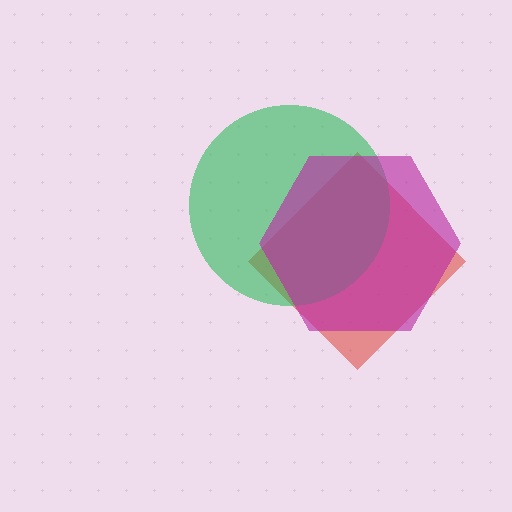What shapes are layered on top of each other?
The layered shapes are: a red diamond, a green circle, a magenta hexagon.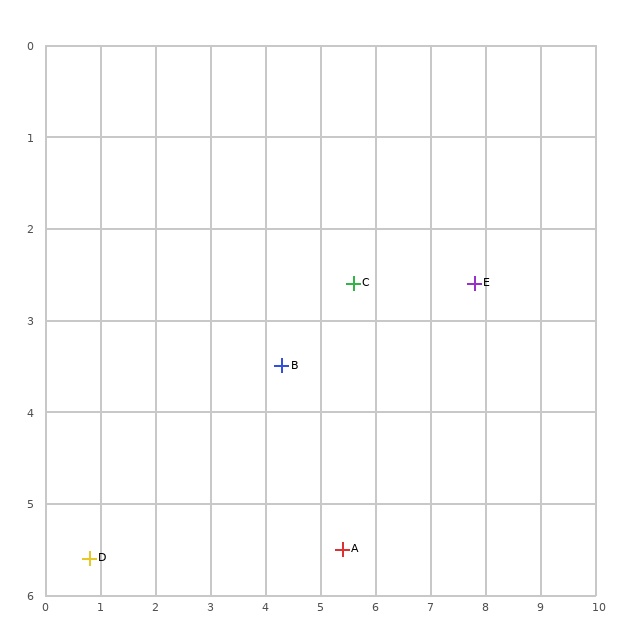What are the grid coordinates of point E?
Point E is at approximately (7.8, 2.6).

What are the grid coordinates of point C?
Point C is at approximately (5.6, 2.6).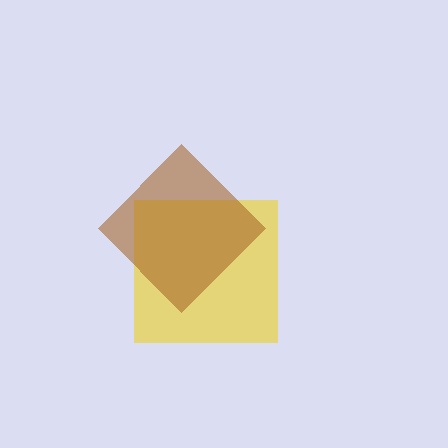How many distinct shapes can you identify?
There are 2 distinct shapes: a yellow square, a brown diamond.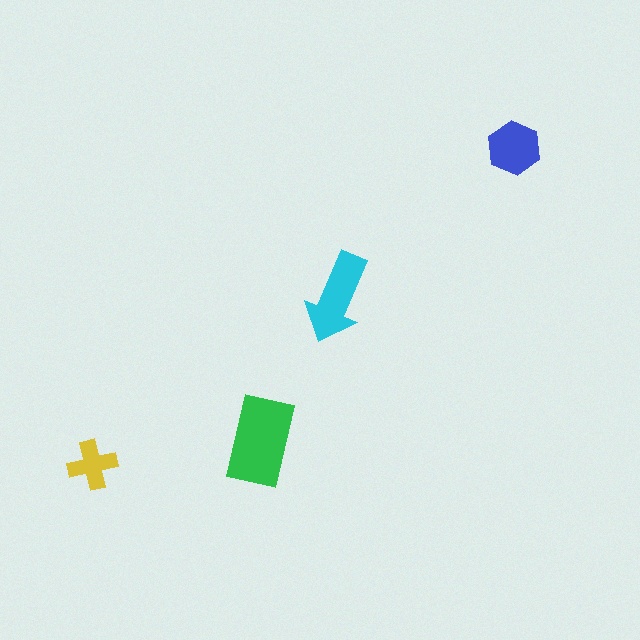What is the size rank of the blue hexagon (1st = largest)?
3rd.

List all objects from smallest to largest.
The yellow cross, the blue hexagon, the cyan arrow, the green rectangle.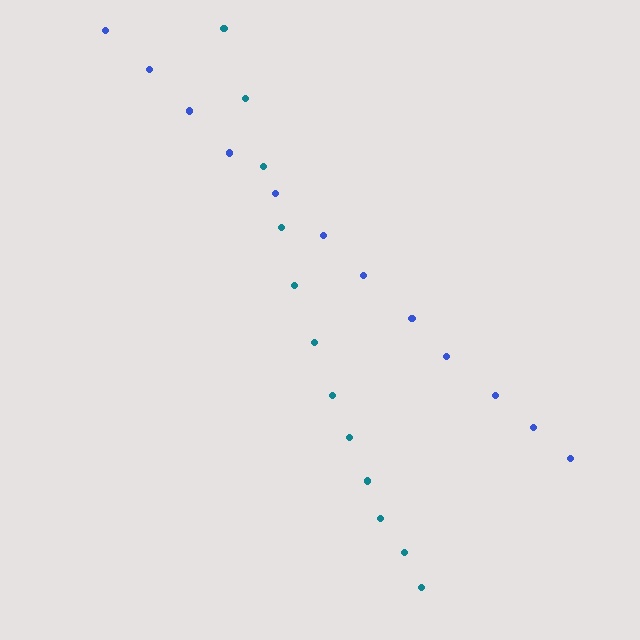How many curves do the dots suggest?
There are 2 distinct paths.